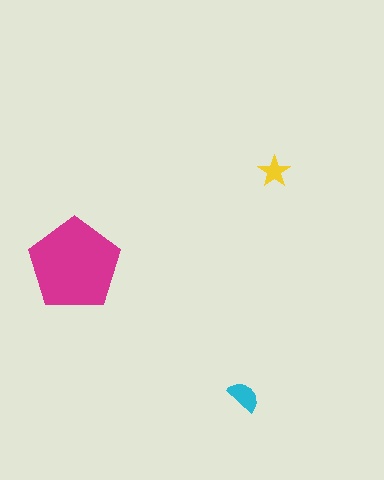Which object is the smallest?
The yellow star.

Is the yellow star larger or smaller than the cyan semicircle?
Smaller.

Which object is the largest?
The magenta pentagon.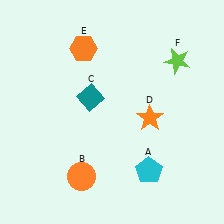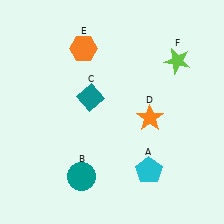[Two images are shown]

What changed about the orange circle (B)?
In Image 1, B is orange. In Image 2, it changed to teal.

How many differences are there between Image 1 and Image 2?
There is 1 difference between the two images.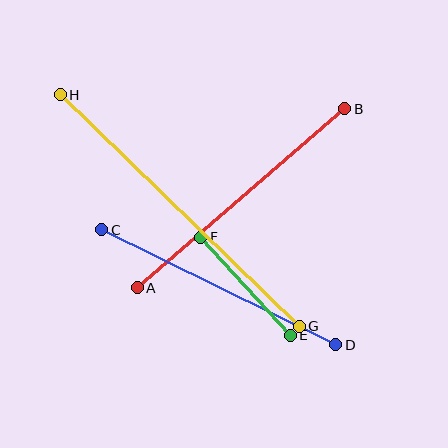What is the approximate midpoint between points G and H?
The midpoint is at approximately (180, 211) pixels.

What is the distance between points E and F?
The distance is approximately 133 pixels.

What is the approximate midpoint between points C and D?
The midpoint is at approximately (219, 287) pixels.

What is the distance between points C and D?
The distance is approximately 261 pixels.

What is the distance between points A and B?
The distance is approximately 274 pixels.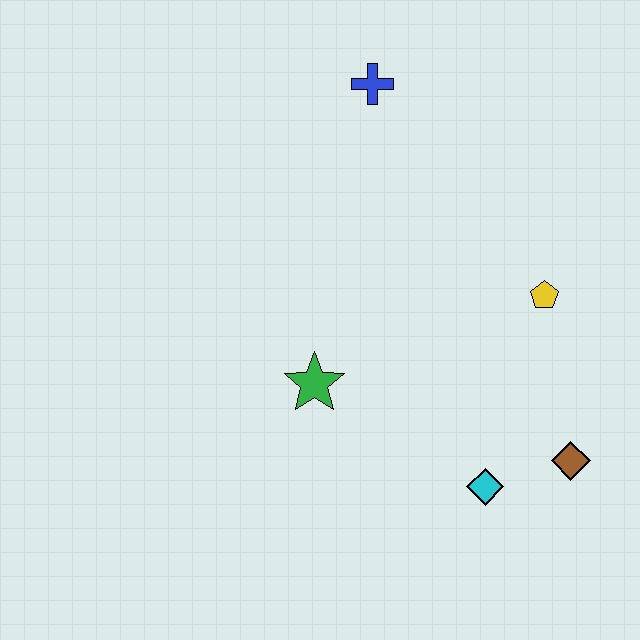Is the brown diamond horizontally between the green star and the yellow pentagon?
No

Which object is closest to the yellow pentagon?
The brown diamond is closest to the yellow pentagon.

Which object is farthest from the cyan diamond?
The blue cross is farthest from the cyan diamond.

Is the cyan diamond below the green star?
Yes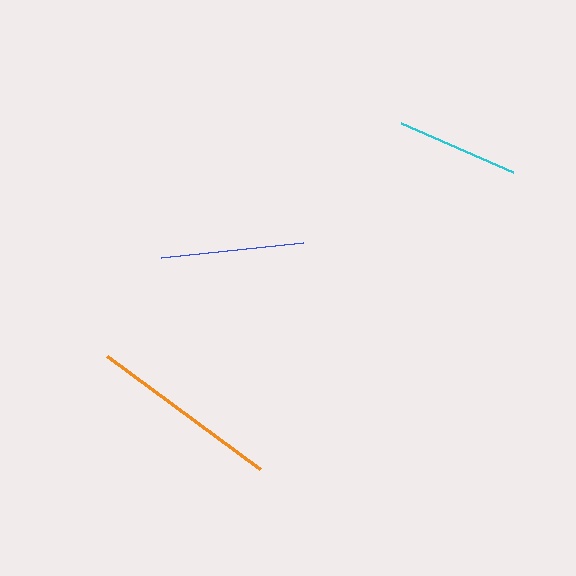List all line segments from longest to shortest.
From longest to shortest: orange, blue, cyan.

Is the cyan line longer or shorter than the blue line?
The blue line is longer than the cyan line.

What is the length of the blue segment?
The blue segment is approximately 143 pixels long.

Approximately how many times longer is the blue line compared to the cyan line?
The blue line is approximately 1.2 times the length of the cyan line.